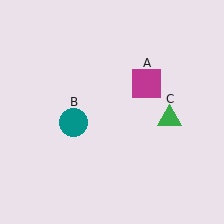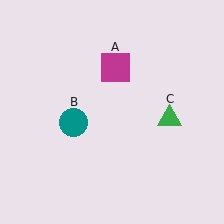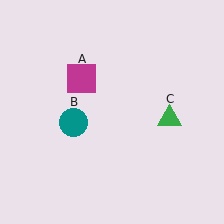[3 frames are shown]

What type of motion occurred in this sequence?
The magenta square (object A) rotated counterclockwise around the center of the scene.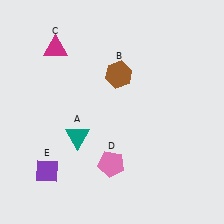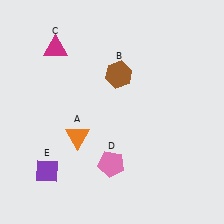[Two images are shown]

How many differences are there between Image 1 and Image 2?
There is 1 difference between the two images.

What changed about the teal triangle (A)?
In Image 1, A is teal. In Image 2, it changed to orange.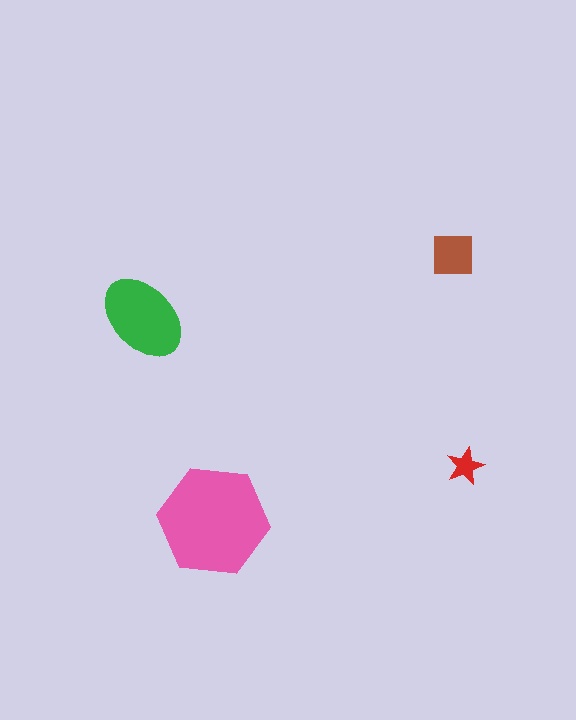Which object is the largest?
The pink hexagon.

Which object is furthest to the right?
The red star is rightmost.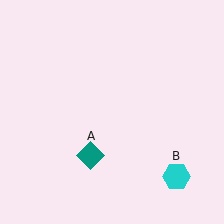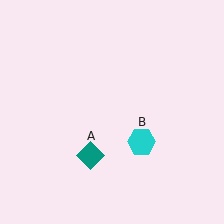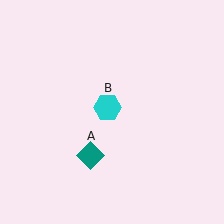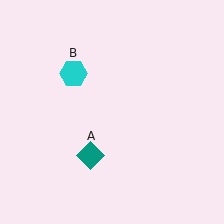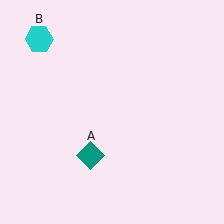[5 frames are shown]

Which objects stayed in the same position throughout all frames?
Teal diamond (object A) remained stationary.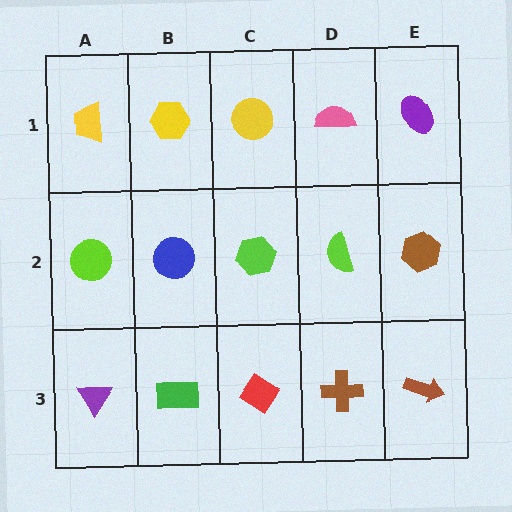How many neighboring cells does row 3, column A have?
2.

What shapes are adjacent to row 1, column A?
A lime circle (row 2, column A), a yellow hexagon (row 1, column B).